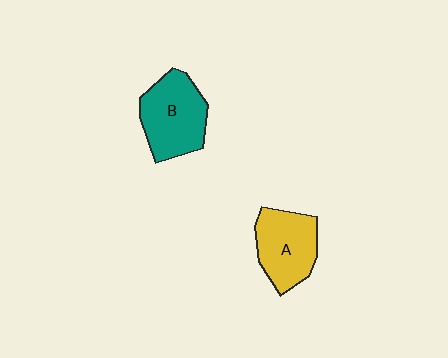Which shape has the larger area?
Shape B (teal).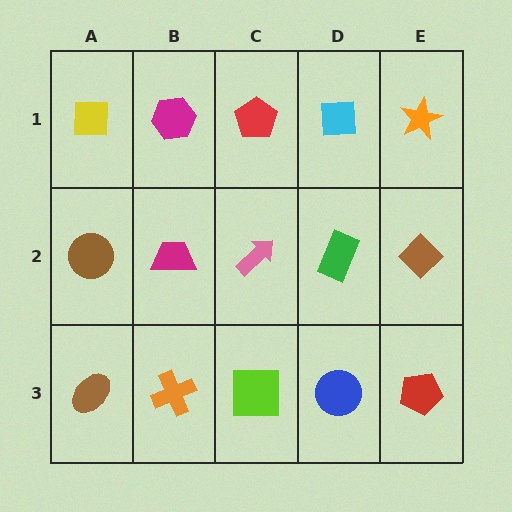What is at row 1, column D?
A cyan square.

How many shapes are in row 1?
5 shapes.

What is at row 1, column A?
A yellow square.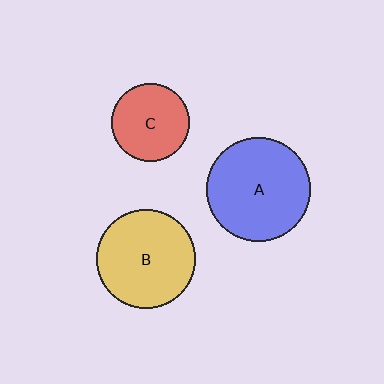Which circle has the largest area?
Circle A (blue).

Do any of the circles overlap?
No, none of the circles overlap.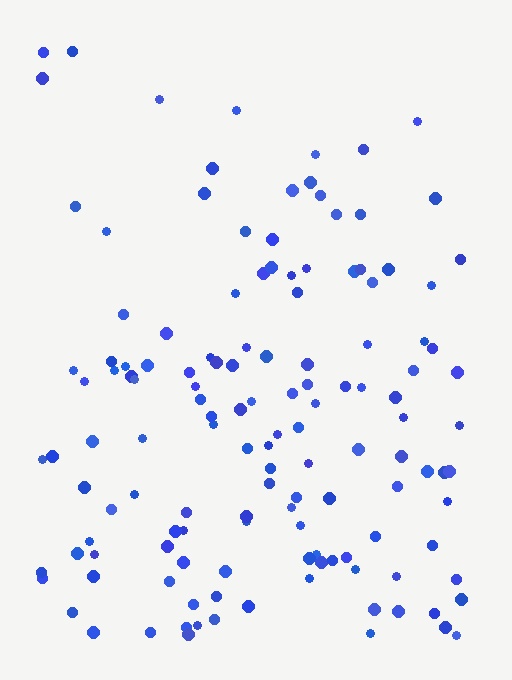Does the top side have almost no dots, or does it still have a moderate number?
Still a moderate number, just noticeably fewer than the bottom.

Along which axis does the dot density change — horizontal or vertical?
Vertical.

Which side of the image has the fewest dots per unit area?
The top.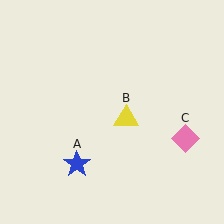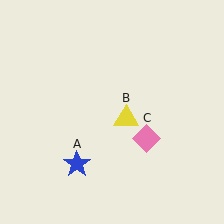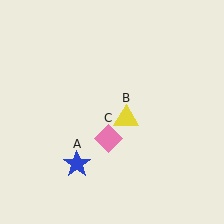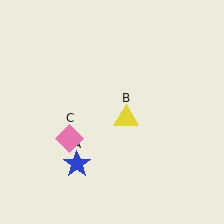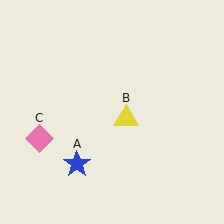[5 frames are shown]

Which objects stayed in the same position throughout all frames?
Blue star (object A) and yellow triangle (object B) remained stationary.